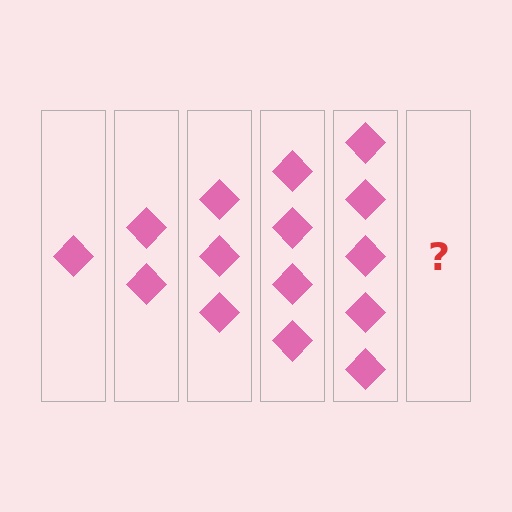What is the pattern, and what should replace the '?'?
The pattern is that each step adds one more diamond. The '?' should be 6 diamonds.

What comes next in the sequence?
The next element should be 6 diamonds.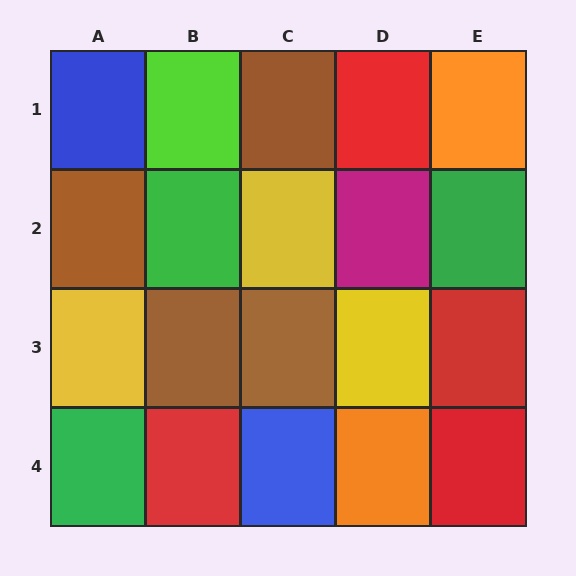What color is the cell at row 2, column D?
Magenta.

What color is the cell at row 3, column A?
Yellow.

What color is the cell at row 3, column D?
Yellow.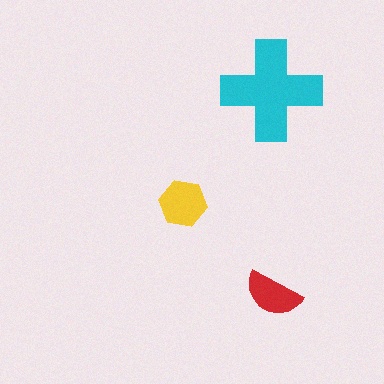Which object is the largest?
The cyan cross.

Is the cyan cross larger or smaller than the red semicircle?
Larger.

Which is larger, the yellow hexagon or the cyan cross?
The cyan cross.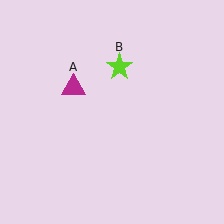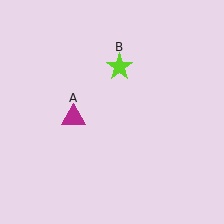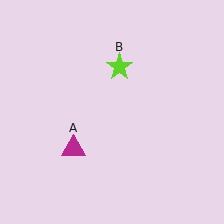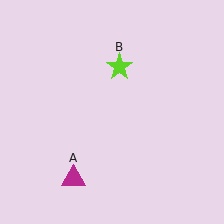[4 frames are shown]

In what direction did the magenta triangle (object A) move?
The magenta triangle (object A) moved down.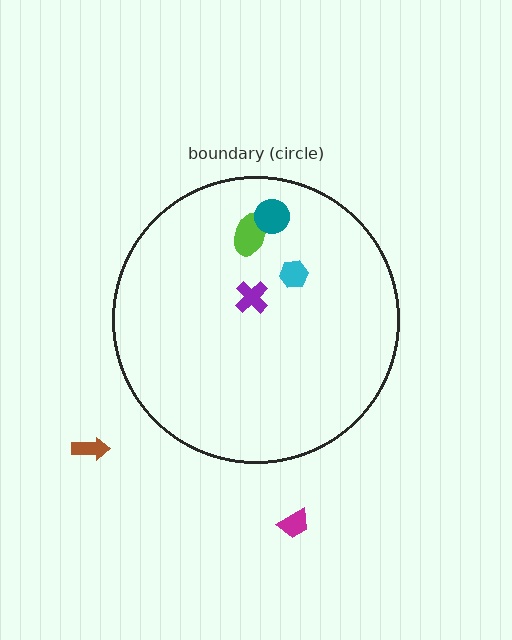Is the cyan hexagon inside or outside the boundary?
Inside.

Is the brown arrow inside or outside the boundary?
Outside.